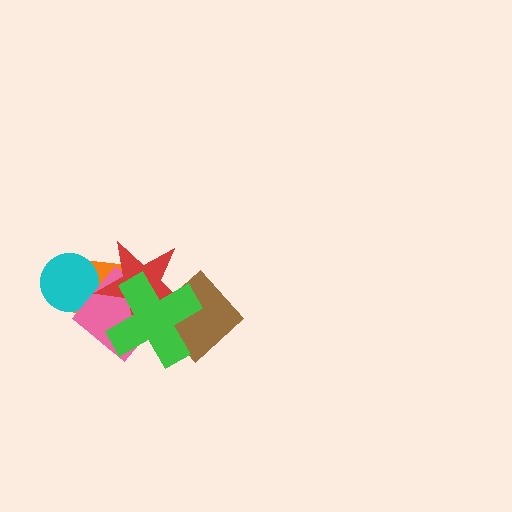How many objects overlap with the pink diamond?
3 objects overlap with the pink diamond.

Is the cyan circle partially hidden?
No, no other shape covers it.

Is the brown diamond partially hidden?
Yes, it is partially covered by another shape.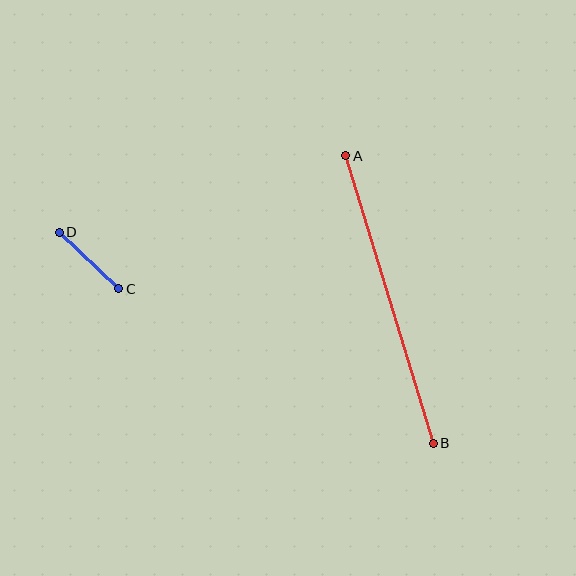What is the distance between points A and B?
The distance is approximately 301 pixels.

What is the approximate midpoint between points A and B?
The midpoint is at approximately (389, 300) pixels.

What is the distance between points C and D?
The distance is approximately 82 pixels.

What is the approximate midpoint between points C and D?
The midpoint is at approximately (89, 261) pixels.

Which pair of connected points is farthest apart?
Points A and B are farthest apart.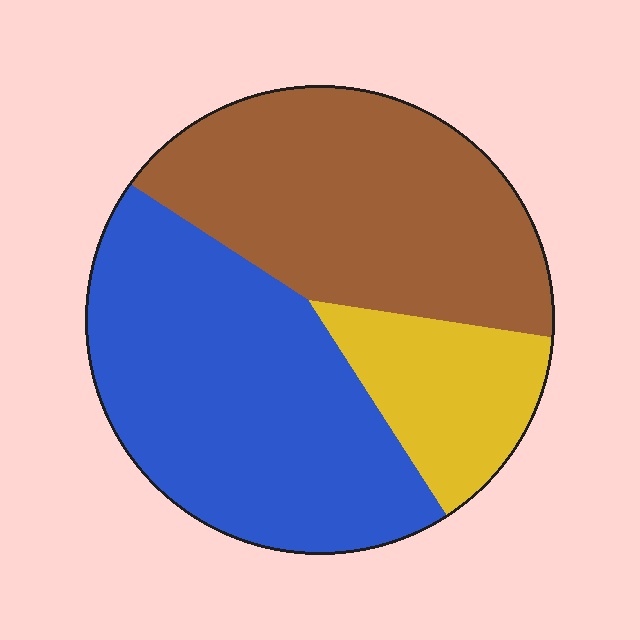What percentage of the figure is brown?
Brown takes up between a quarter and a half of the figure.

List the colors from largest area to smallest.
From largest to smallest: blue, brown, yellow.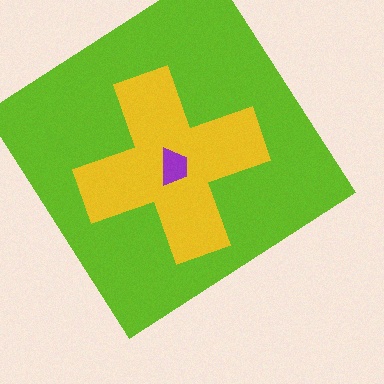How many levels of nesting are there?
3.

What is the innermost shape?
The purple trapezoid.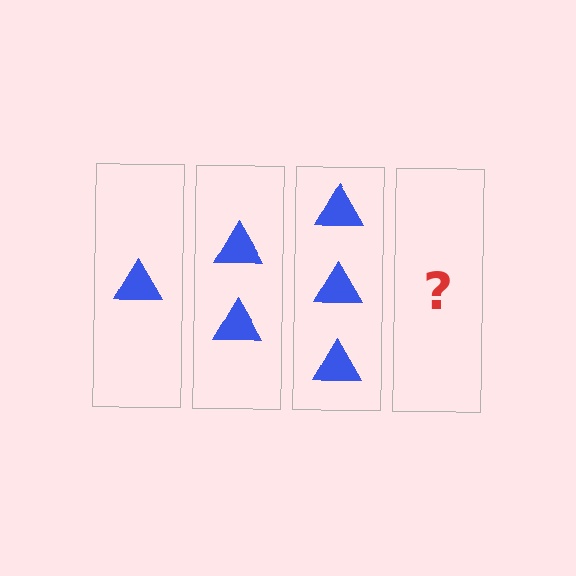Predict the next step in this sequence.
The next step is 4 triangles.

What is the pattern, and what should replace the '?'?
The pattern is that each step adds one more triangle. The '?' should be 4 triangles.